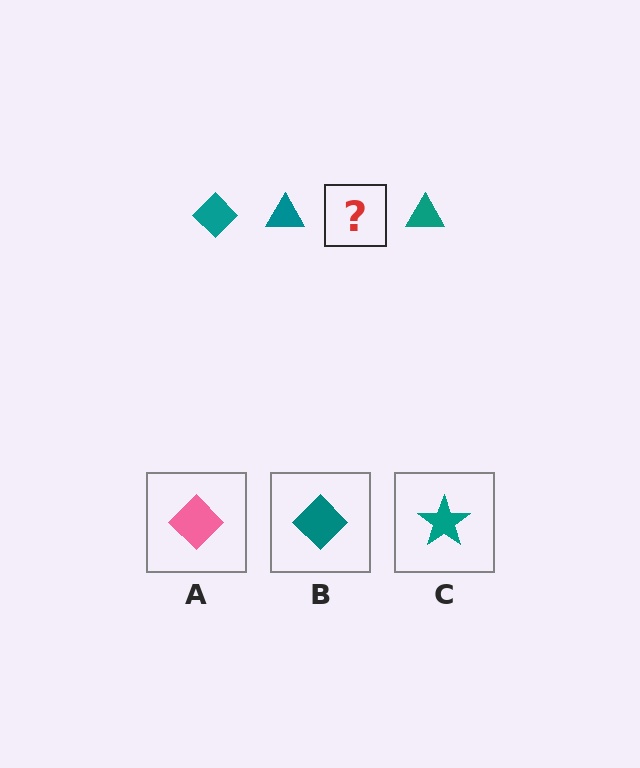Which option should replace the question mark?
Option B.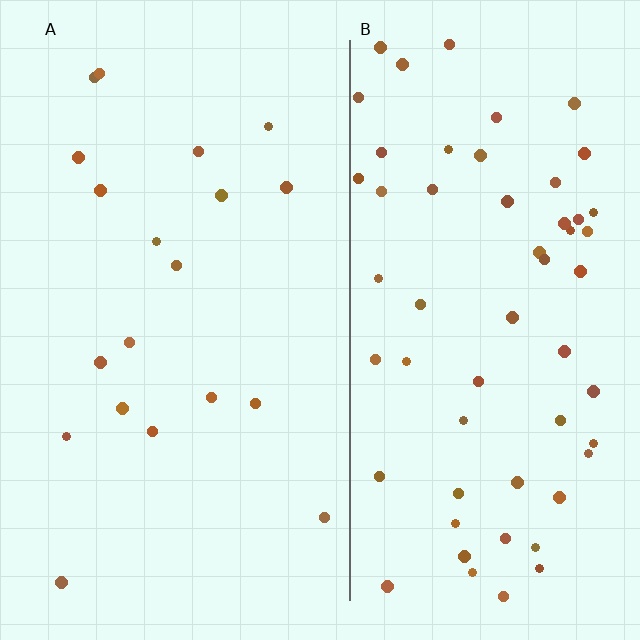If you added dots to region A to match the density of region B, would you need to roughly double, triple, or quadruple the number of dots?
Approximately triple.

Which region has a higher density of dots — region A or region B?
B (the right).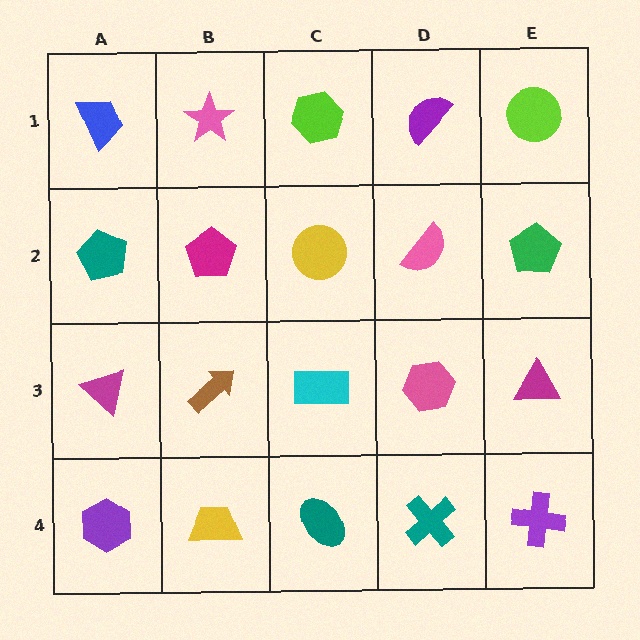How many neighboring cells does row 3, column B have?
4.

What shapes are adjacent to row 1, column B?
A magenta pentagon (row 2, column B), a blue trapezoid (row 1, column A), a lime hexagon (row 1, column C).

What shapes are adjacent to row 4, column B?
A brown arrow (row 3, column B), a purple hexagon (row 4, column A), a teal ellipse (row 4, column C).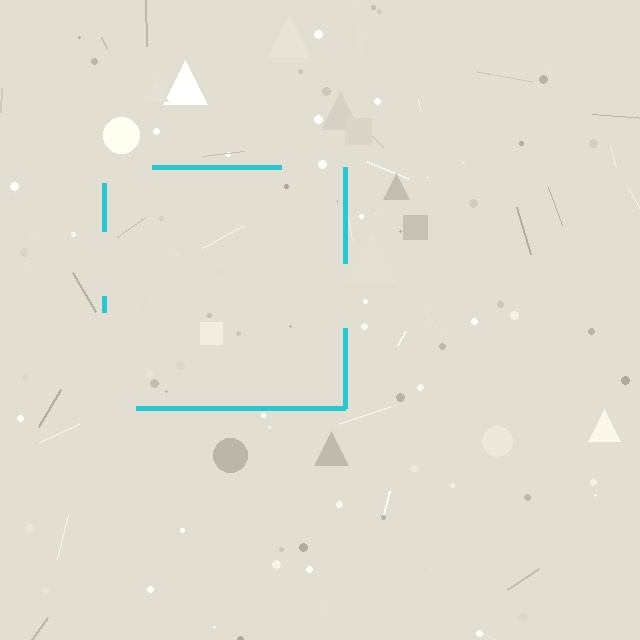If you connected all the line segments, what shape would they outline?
They would outline a square.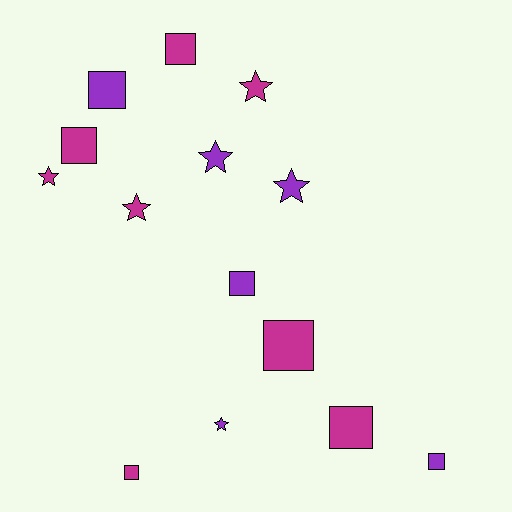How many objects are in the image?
There are 14 objects.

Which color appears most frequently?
Magenta, with 8 objects.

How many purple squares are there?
There are 3 purple squares.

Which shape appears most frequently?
Square, with 8 objects.